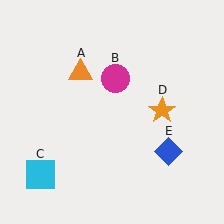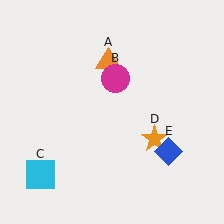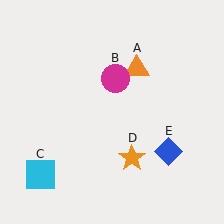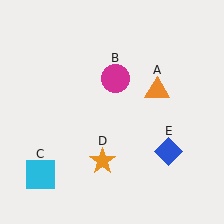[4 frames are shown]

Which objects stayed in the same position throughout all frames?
Magenta circle (object B) and cyan square (object C) and blue diamond (object E) remained stationary.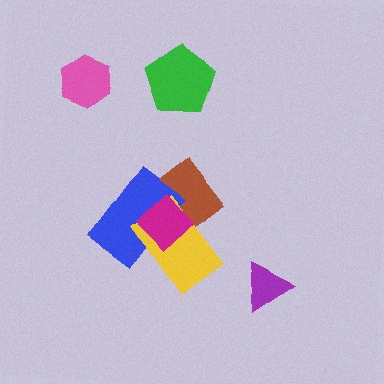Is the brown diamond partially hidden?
Yes, it is partially covered by another shape.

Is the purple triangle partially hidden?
No, no other shape covers it.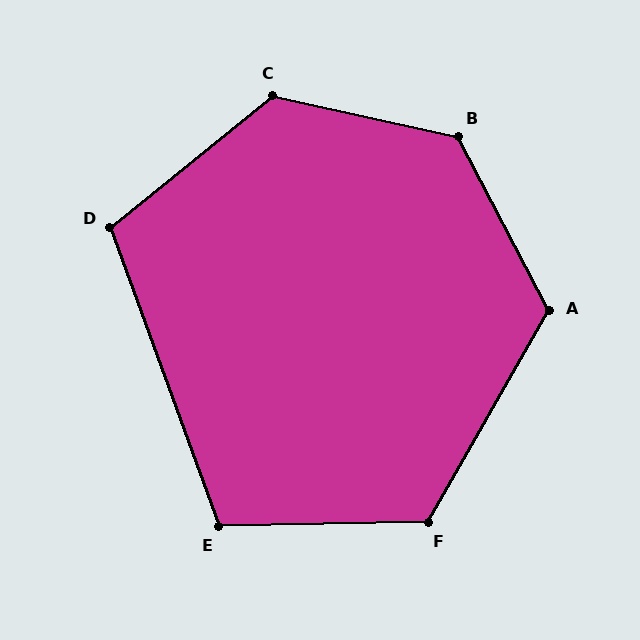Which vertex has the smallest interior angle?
E, at approximately 109 degrees.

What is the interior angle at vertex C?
Approximately 128 degrees (obtuse).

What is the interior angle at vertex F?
Approximately 121 degrees (obtuse).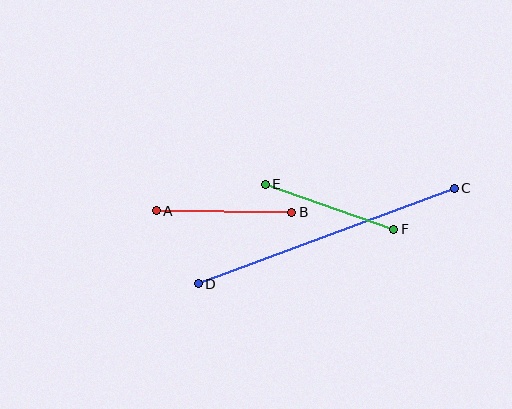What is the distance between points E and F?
The distance is approximately 136 pixels.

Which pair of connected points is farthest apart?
Points C and D are farthest apart.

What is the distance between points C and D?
The distance is approximately 273 pixels.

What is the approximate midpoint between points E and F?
The midpoint is at approximately (329, 207) pixels.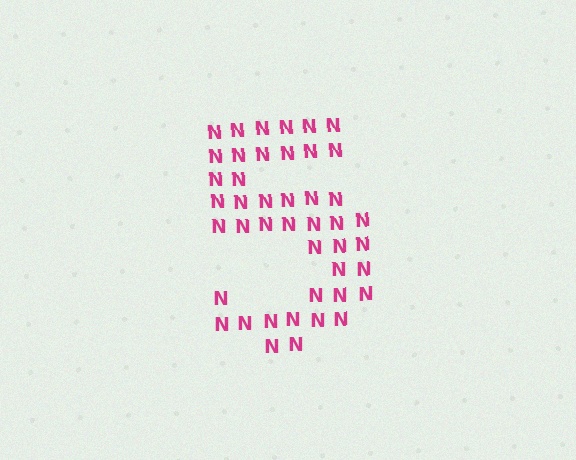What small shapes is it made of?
It is made of small letter N's.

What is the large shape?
The large shape is the digit 5.